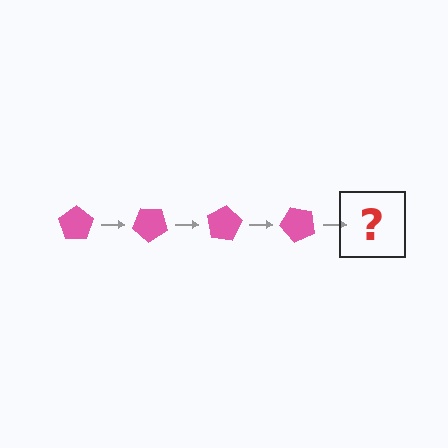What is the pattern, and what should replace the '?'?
The pattern is that the pentagon rotates 40 degrees each step. The '?' should be a pink pentagon rotated 160 degrees.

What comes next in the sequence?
The next element should be a pink pentagon rotated 160 degrees.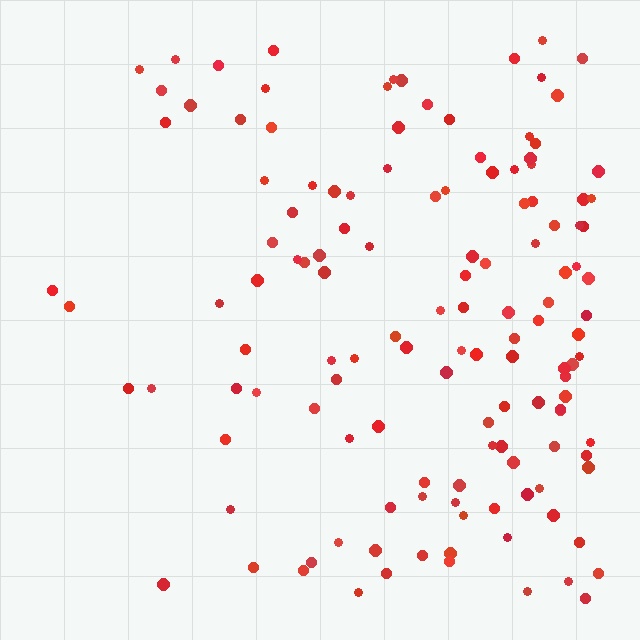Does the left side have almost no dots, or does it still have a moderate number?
Still a moderate number, just noticeably fewer than the right.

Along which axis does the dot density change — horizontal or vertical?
Horizontal.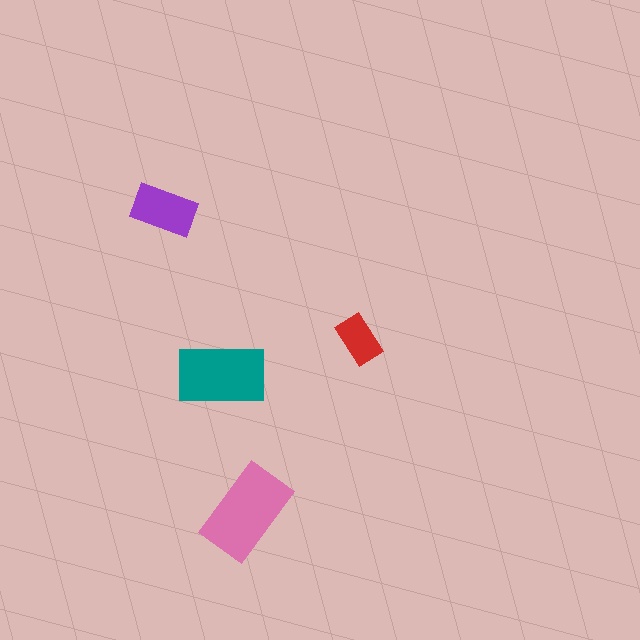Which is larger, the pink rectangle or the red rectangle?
The pink one.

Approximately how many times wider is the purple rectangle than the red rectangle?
About 1.5 times wider.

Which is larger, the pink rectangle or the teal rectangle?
The pink one.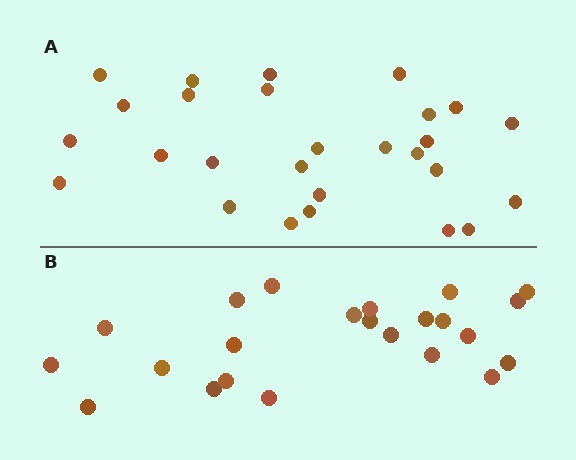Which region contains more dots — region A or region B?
Region A (the top region) has more dots.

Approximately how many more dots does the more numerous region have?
Region A has about 4 more dots than region B.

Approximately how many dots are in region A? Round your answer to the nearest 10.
About 30 dots. (The exact count is 27, which rounds to 30.)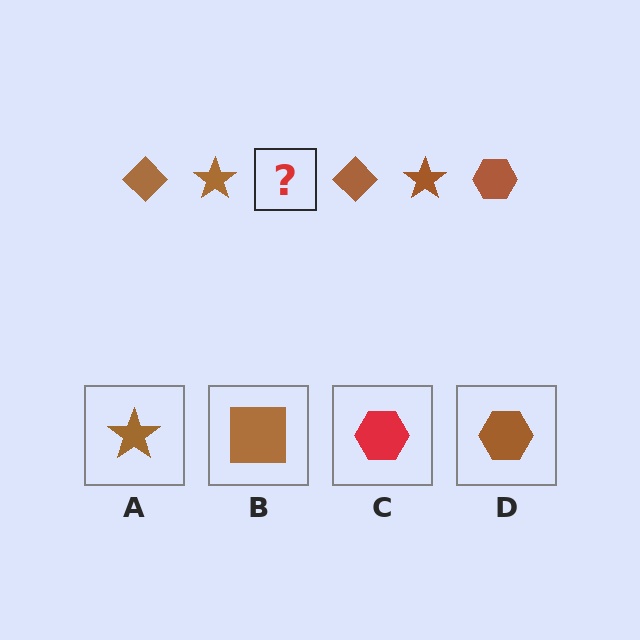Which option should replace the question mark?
Option D.